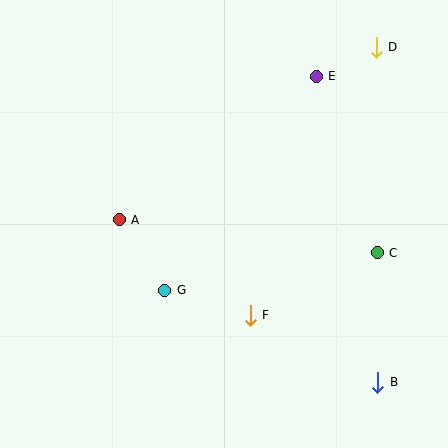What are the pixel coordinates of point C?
Point C is at (377, 253).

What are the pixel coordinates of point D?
Point D is at (376, 47).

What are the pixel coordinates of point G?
Point G is at (165, 290).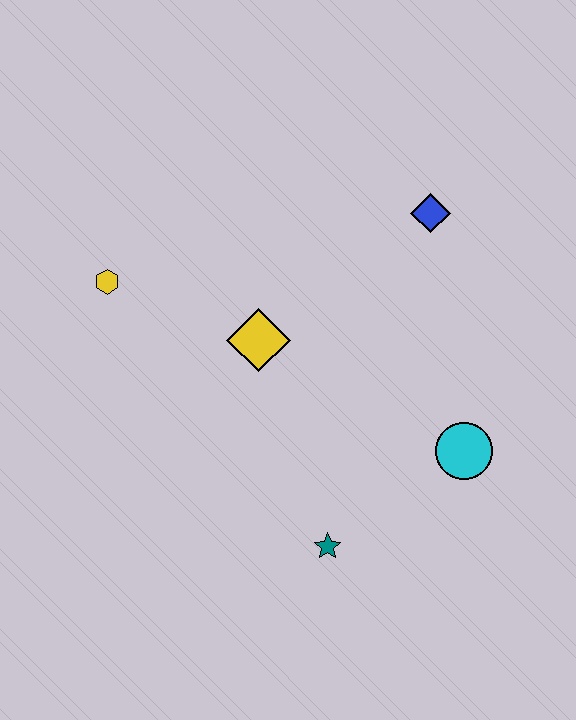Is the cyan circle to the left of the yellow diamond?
No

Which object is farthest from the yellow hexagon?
The cyan circle is farthest from the yellow hexagon.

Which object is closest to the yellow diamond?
The yellow hexagon is closest to the yellow diamond.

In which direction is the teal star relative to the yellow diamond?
The teal star is below the yellow diamond.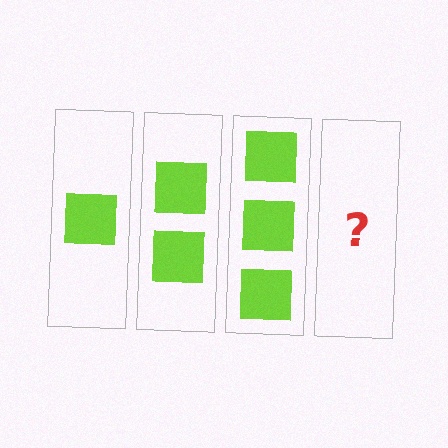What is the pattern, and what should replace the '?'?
The pattern is that each step adds one more square. The '?' should be 4 squares.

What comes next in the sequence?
The next element should be 4 squares.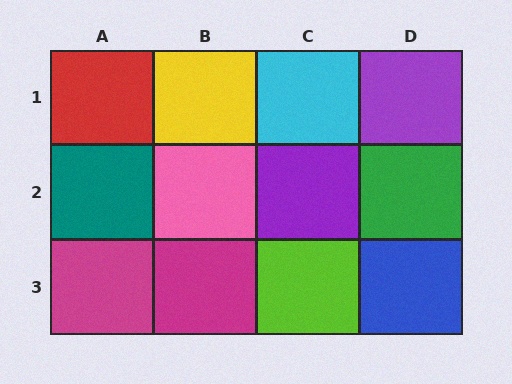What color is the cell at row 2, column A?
Teal.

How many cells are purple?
2 cells are purple.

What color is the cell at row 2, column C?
Purple.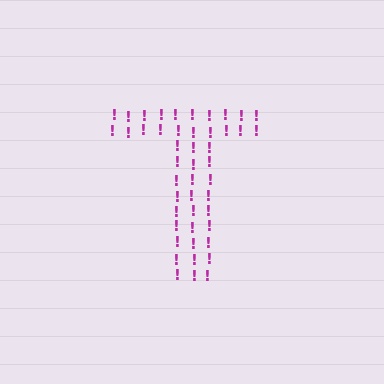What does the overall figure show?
The overall figure shows the letter T.